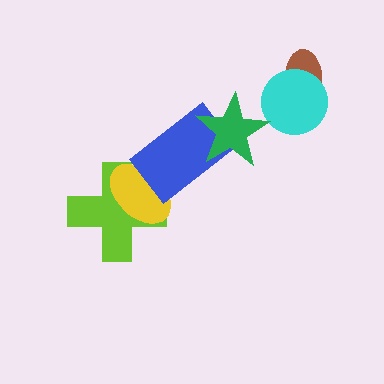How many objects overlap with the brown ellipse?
1 object overlaps with the brown ellipse.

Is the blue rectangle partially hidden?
Yes, it is partially covered by another shape.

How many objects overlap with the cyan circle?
1 object overlaps with the cyan circle.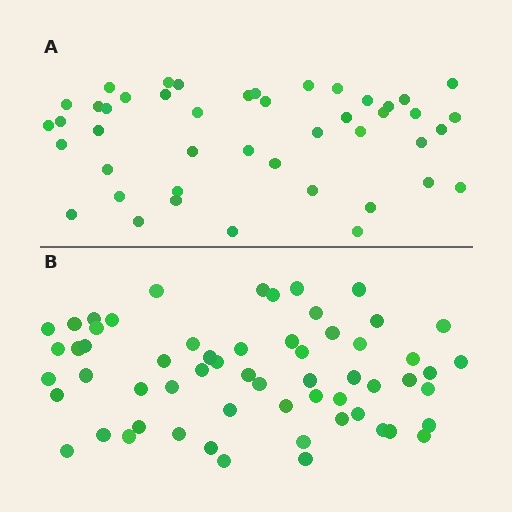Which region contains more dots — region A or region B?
Region B (the bottom region) has more dots.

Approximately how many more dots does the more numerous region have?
Region B has approximately 15 more dots than region A.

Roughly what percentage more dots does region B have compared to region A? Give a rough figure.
About 35% more.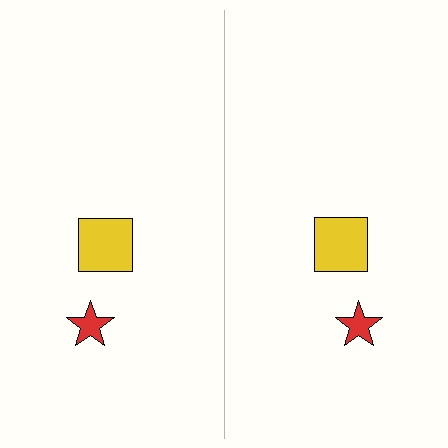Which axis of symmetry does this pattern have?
The pattern has a vertical axis of symmetry running through the center of the image.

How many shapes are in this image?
There are 4 shapes in this image.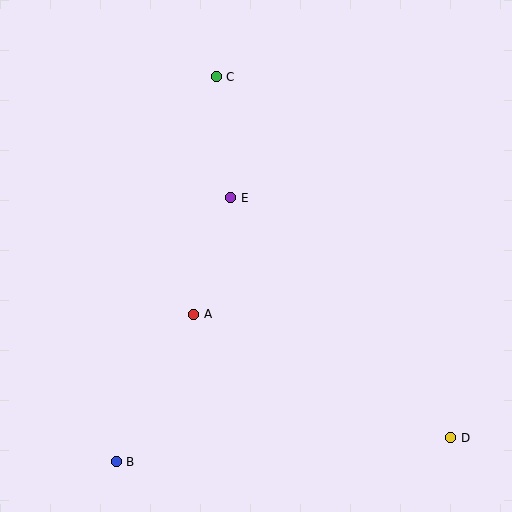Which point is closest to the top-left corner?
Point C is closest to the top-left corner.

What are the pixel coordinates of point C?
Point C is at (216, 77).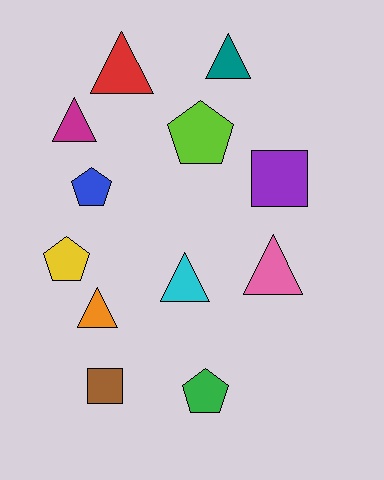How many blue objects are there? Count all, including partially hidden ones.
There is 1 blue object.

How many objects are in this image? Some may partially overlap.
There are 12 objects.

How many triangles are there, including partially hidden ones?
There are 6 triangles.